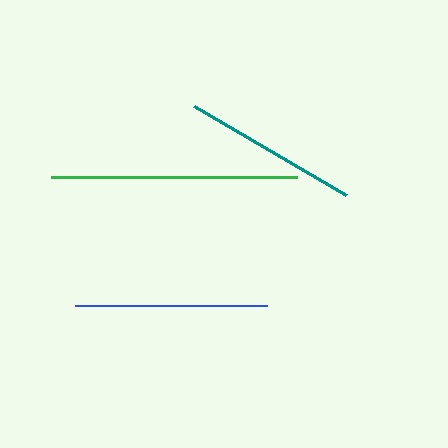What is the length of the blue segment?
The blue segment is approximately 192 pixels long.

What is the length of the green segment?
The green segment is approximately 246 pixels long.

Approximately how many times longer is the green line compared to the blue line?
The green line is approximately 1.3 times the length of the blue line.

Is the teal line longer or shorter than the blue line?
The blue line is longer than the teal line.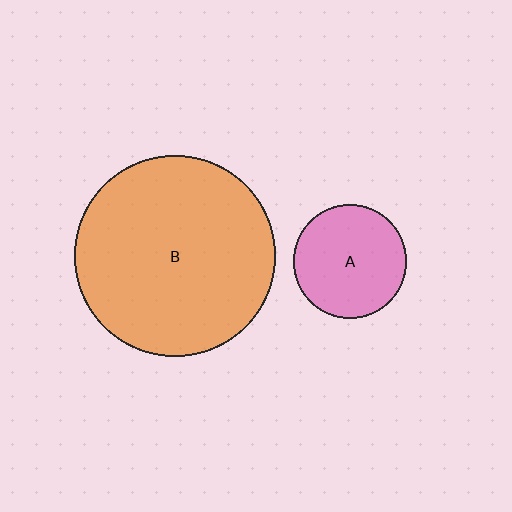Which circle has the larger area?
Circle B (orange).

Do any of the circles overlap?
No, none of the circles overlap.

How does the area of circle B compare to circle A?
Approximately 3.1 times.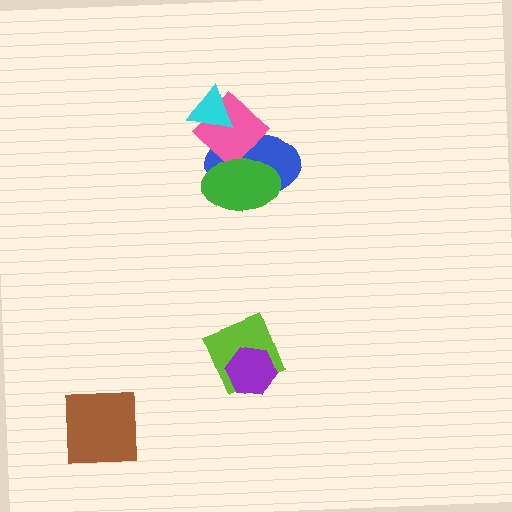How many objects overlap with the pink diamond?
3 objects overlap with the pink diamond.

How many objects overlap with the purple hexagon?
1 object overlaps with the purple hexagon.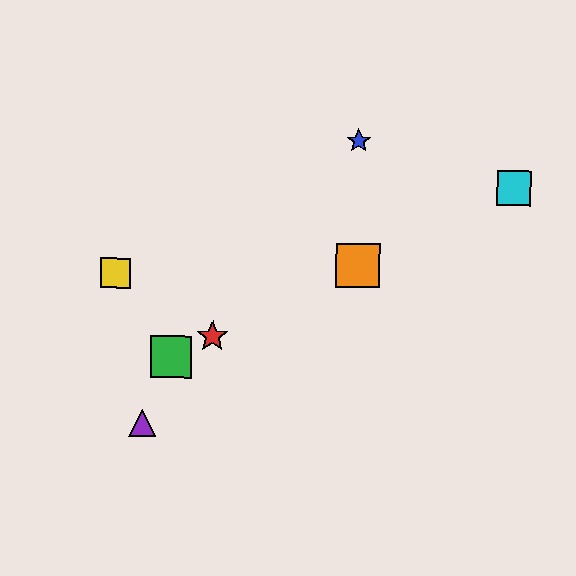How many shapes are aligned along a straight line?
4 shapes (the red star, the green square, the orange square, the cyan square) are aligned along a straight line.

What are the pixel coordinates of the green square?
The green square is at (171, 357).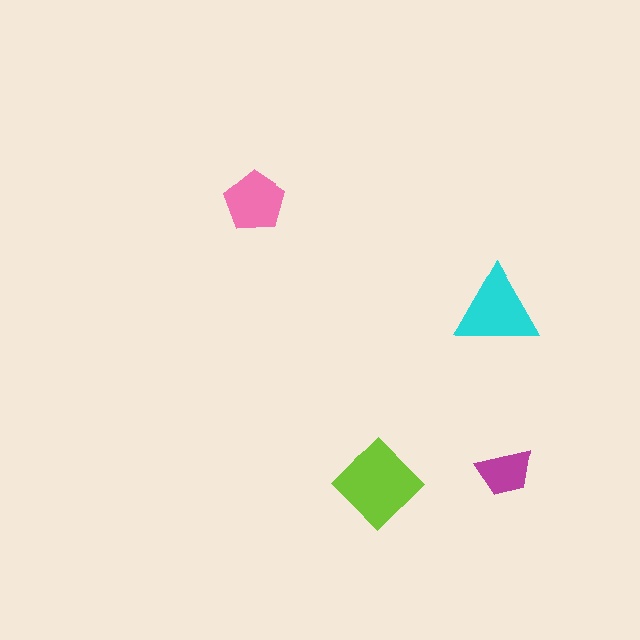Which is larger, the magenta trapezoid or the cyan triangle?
The cyan triangle.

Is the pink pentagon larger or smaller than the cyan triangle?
Smaller.